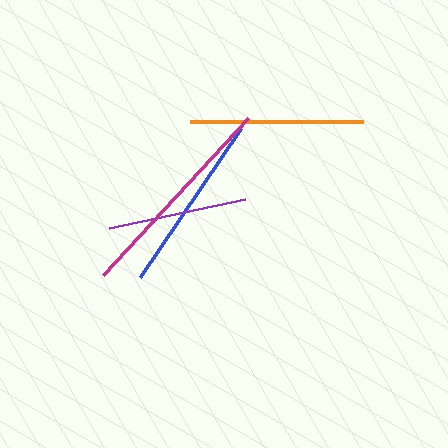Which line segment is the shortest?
The purple line is the shortest at approximately 139 pixels.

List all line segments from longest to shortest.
From longest to shortest: magenta, blue, orange, purple.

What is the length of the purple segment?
The purple segment is approximately 139 pixels long.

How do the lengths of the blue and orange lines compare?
The blue and orange lines are approximately the same length.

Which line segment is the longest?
The magenta line is the longest at approximately 214 pixels.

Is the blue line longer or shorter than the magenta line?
The magenta line is longer than the blue line.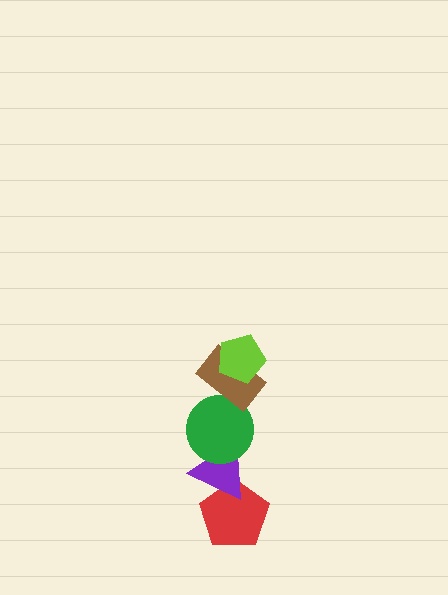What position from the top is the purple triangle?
The purple triangle is 4th from the top.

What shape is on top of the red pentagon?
The purple triangle is on top of the red pentagon.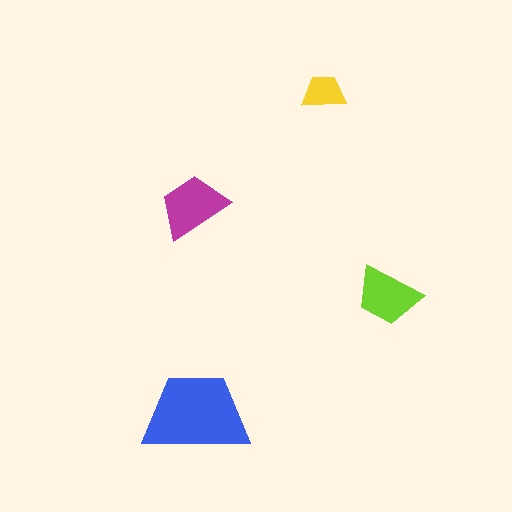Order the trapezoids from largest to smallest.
the blue one, the magenta one, the lime one, the yellow one.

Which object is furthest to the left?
The magenta trapezoid is leftmost.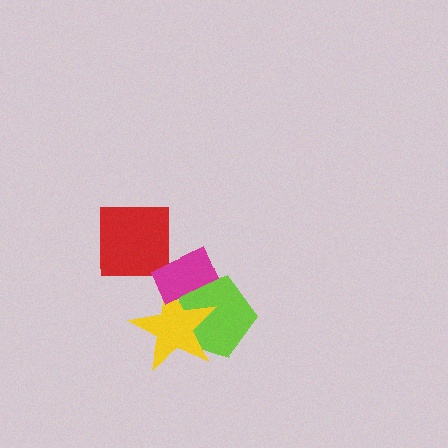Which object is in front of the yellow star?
The magenta rectangle is in front of the yellow star.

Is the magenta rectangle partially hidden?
No, no other shape covers it.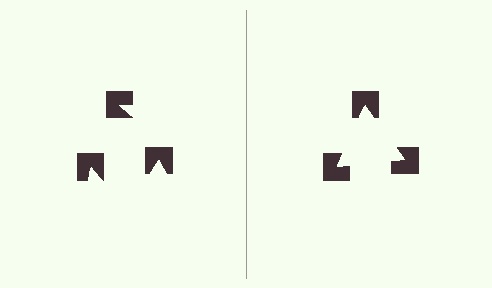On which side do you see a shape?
An illusory triangle appears on the right side. On the left side the wedge cuts are rotated, so no coherent shape forms.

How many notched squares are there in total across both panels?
6 — 3 on each side.